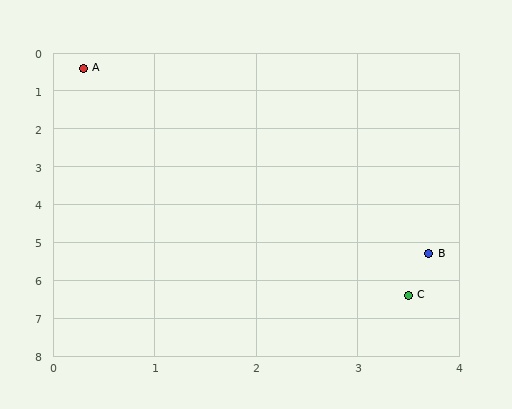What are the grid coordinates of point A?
Point A is at approximately (0.3, 0.4).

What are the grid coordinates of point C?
Point C is at approximately (3.5, 6.4).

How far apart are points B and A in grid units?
Points B and A are about 6.0 grid units apart.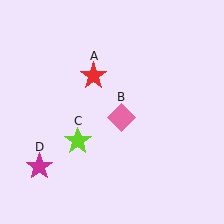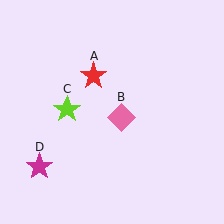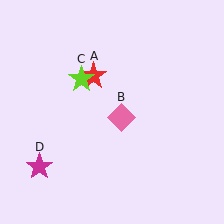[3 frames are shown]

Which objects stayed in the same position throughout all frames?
Red star (object A) and pink diamond (object B) and magenta star (object D) remained stationary.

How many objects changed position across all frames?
1 object changed position: lime star (object C).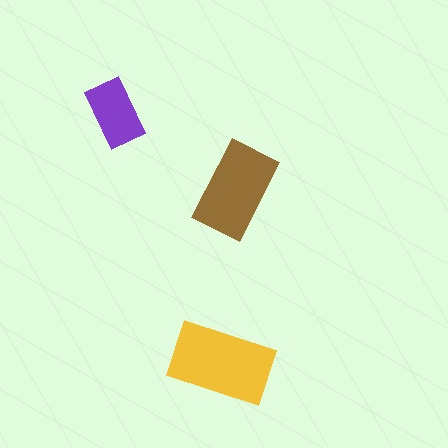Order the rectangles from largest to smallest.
the yellow one, the brown one, the purple one.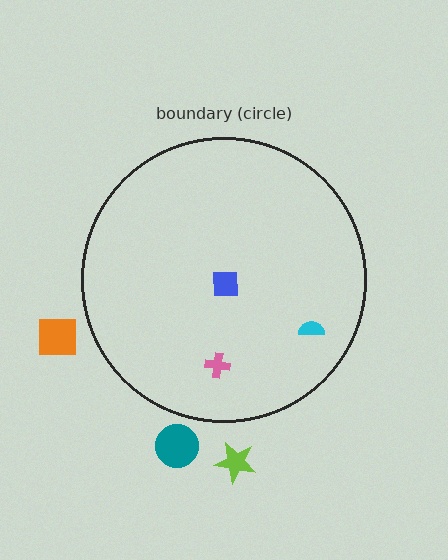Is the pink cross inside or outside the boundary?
Inside.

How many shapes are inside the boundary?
3 inside, 3 outside.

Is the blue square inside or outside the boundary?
Inside.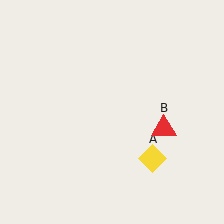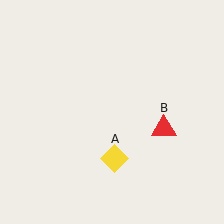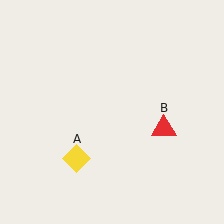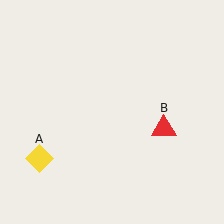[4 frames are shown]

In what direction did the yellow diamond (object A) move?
The yellow diamond (object A) moved left.